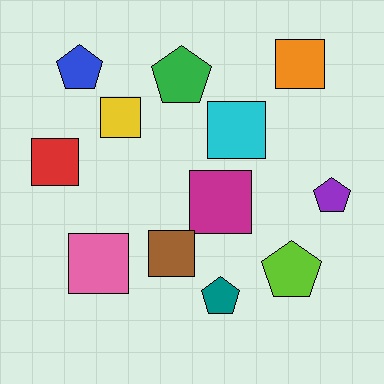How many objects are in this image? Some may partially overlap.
There are 12 objects.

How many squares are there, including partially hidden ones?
There are 7 squares.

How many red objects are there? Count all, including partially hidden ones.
There is 1 red object.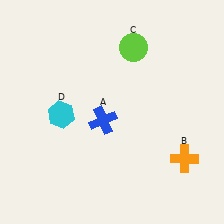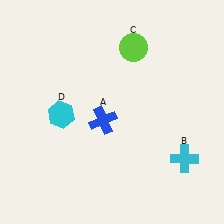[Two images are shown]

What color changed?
The cross (B) changed from orange in Image 1 to cyan in Image 2.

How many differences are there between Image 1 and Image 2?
There is 1 difference between the two images.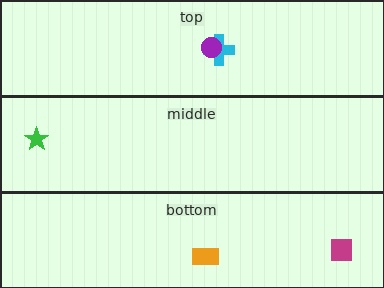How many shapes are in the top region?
2.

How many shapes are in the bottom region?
2.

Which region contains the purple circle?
The top region.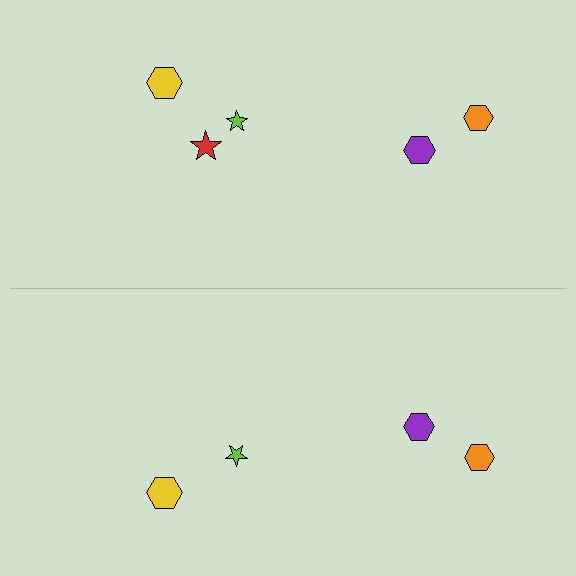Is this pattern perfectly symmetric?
No, the pattern is not perfectly symmetric. A red star is missing from the bottom side.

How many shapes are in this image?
There are 9 shapes in this image.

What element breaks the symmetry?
A red star is missing from the bottom side.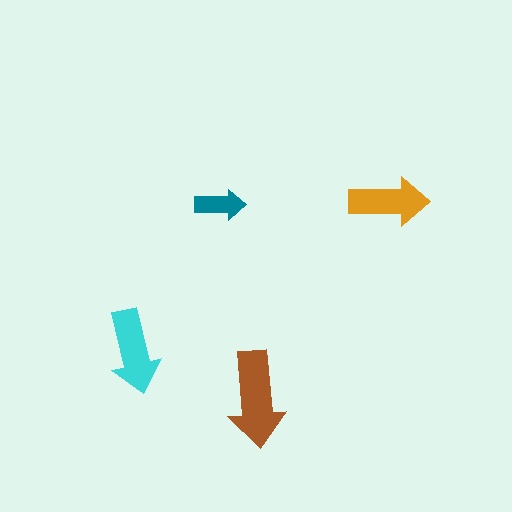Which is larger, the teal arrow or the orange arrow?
The orange one.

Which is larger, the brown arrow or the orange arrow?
The brown one.